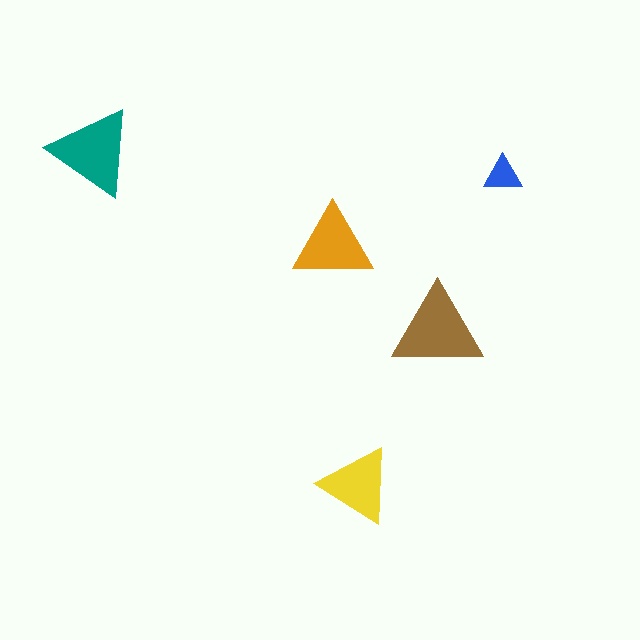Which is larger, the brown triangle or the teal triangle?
The brown one.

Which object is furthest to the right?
The blue triangle is rightmost.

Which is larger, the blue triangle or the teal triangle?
The teal one.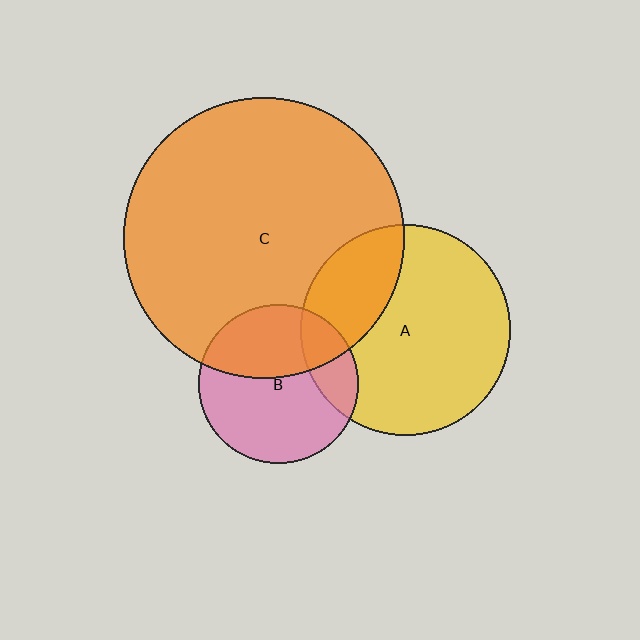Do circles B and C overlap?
Yes.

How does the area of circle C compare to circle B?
Approximately 3.1 times.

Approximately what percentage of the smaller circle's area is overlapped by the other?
Approximately 40%.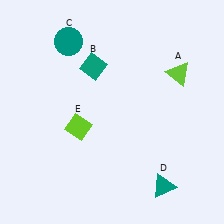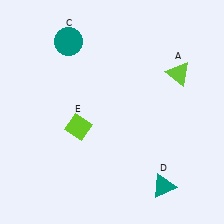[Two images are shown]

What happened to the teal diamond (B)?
The teal diamond (B) was removed in Image 2. It was in the top-left area of Image 1.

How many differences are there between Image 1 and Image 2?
There is 1 difference between the two images.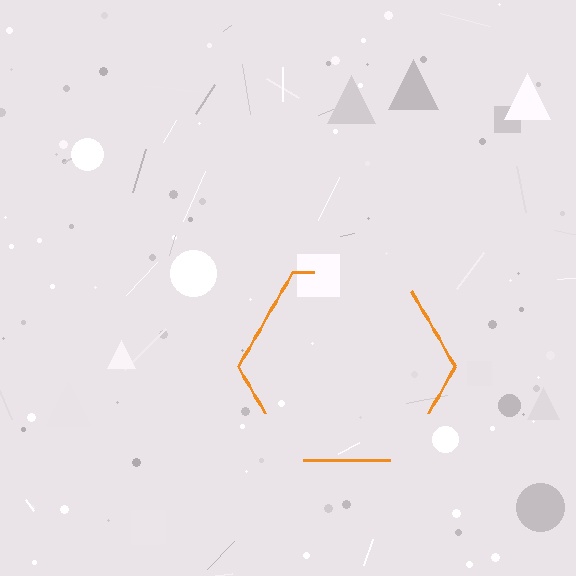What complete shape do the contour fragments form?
The contour fragments form a hexagon.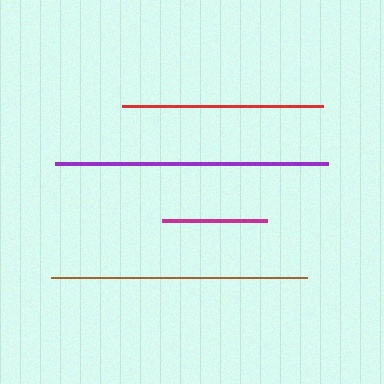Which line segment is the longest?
The purple line is the longest at approximately 273 pixels.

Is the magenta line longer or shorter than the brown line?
The brown line is longer than the magenta line.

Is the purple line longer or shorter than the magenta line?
The purple line is longer than the magenta line.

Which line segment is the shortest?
The magenta line is the shortest at approximately 105 pixels.